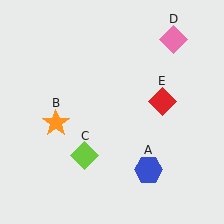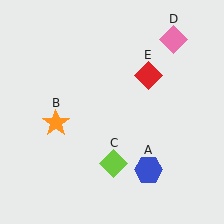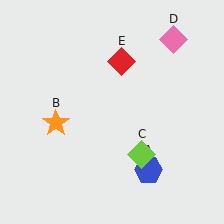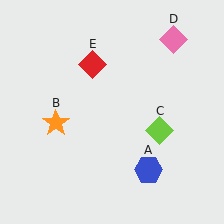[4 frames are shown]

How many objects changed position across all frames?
2 objects changed position: lime diamond (object C), red diamond (object E).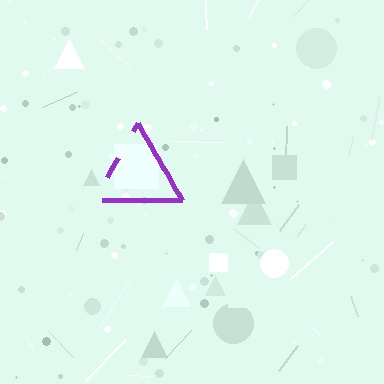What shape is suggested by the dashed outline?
The dashed outline suggests a triangle.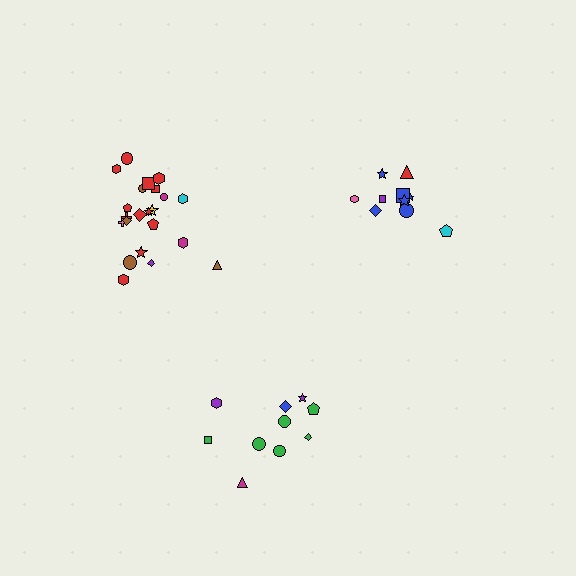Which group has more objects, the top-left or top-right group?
The top-left group.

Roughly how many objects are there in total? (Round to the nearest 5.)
Roughly 40 objects in total.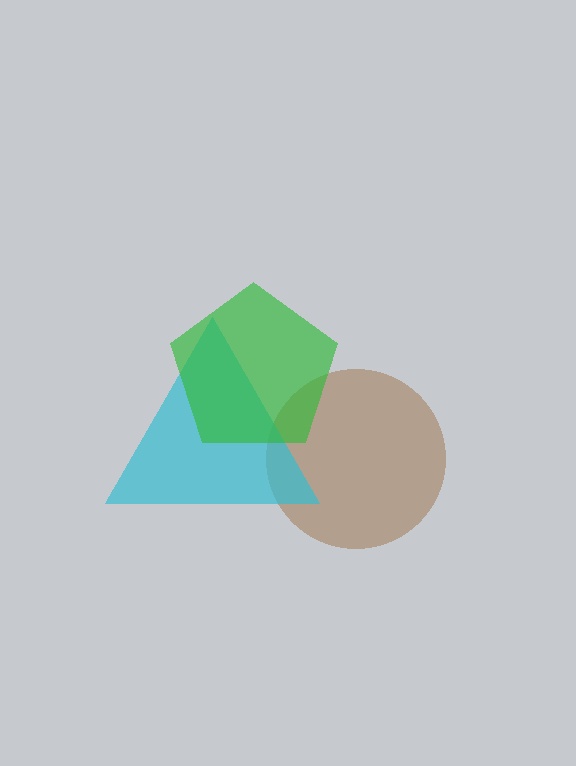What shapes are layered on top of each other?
The layered shapes are: a brown circle, a cyan triangle, a green pentagon.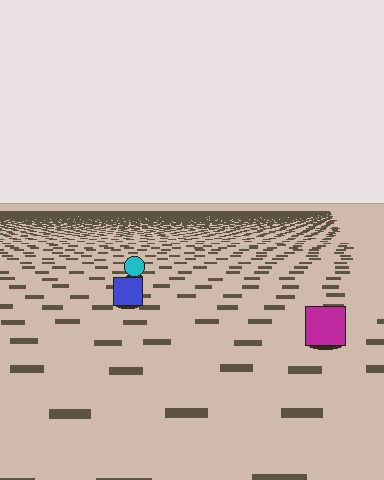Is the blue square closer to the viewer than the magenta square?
No. The magenta square is closer — you can tell from the texture gradient: the ground texture is coarser near it.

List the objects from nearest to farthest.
From nearest to farthest: the magenta square, the blue square, the cyan circle.